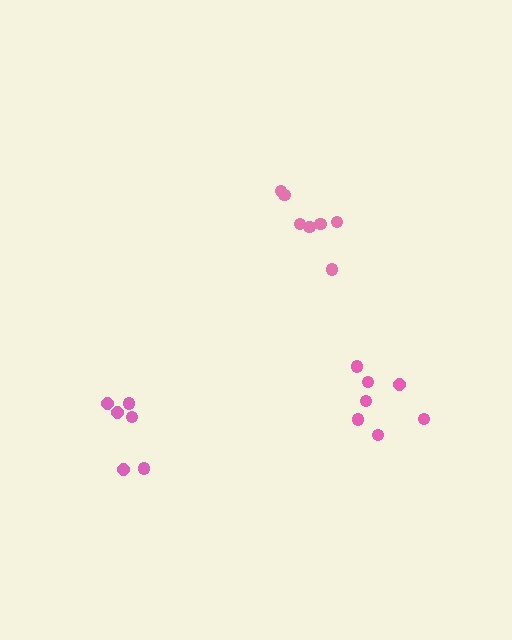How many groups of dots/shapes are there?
There are 3 groups.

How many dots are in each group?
Group 1: 6 dots, Group 2: 7 dots, Group 3: 7 dots (20 total).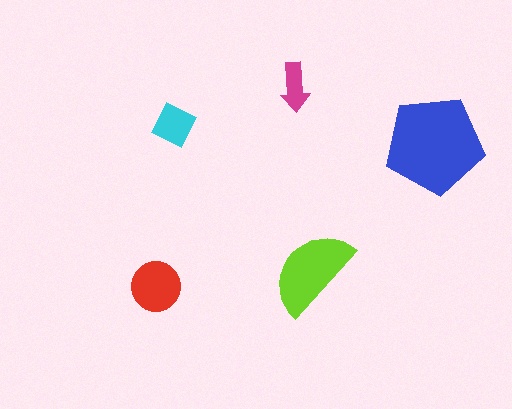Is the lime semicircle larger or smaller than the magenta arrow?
Larger.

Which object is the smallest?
The magenta arrow.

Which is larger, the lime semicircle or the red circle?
The lime semicircle.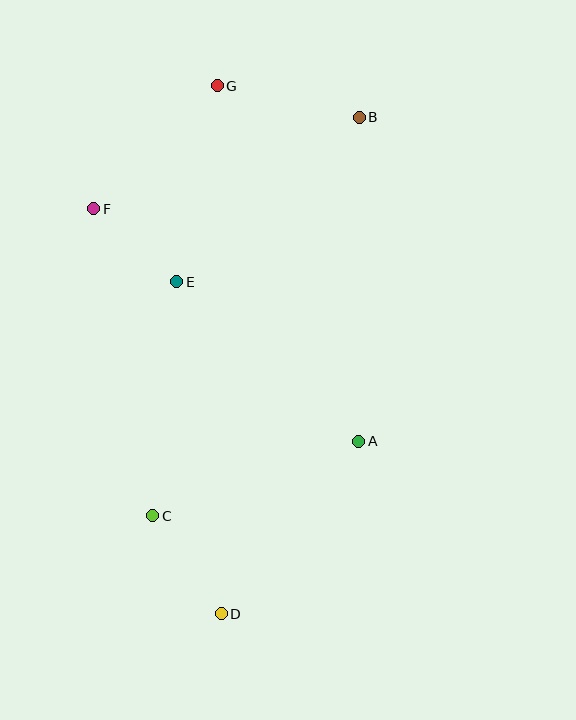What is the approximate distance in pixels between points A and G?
The distance between A and G is approximately 383 pixels.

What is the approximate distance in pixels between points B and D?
The distance between B and D is approximately 515 pixels.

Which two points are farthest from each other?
Points D and G are farthest from each other.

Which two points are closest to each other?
Points E and F are closest to each other.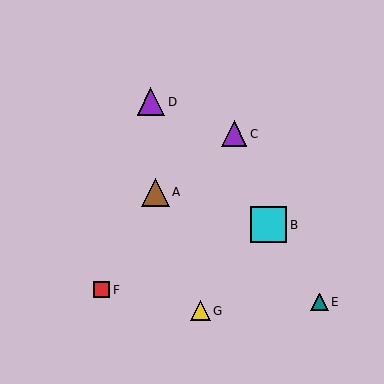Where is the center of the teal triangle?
The center of the teal triangle is at (319, 302).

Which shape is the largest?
The cyan square (labeled B) is the largest.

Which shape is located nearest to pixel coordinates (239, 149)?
The purple triangle (labeled C) at (234, 134) is nearest to that location.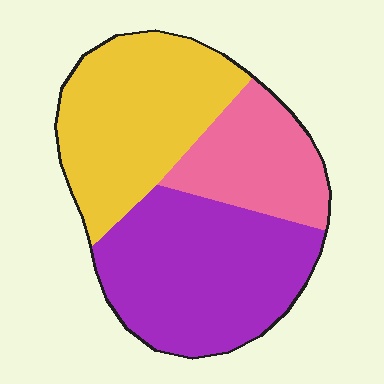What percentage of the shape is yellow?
Yellow takes up about three eighths (3/8) of the shape.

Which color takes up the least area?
Pink, at roughly 20%.